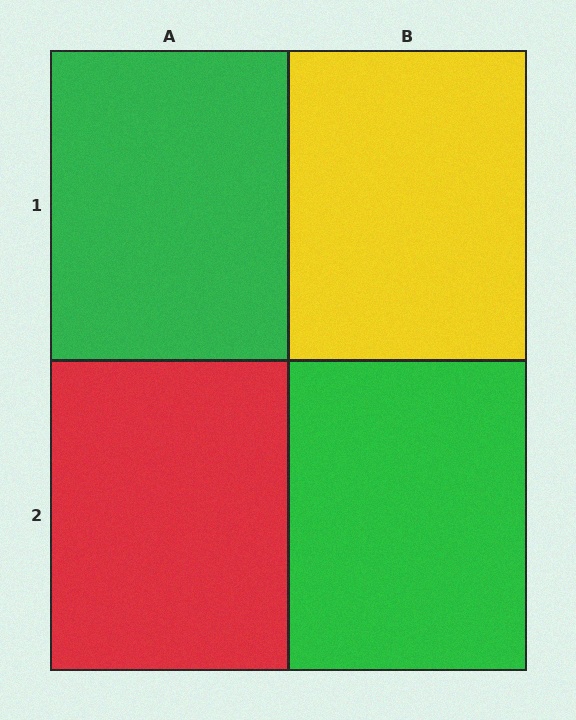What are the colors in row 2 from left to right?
Red, green.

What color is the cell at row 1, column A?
Green.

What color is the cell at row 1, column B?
Yellow.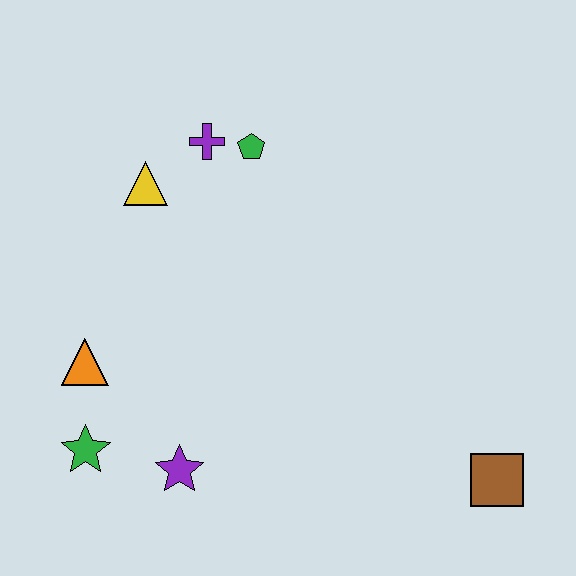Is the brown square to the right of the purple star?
Yes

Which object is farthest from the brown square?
The yellow triangle is farthest from the brown square.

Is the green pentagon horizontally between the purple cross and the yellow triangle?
No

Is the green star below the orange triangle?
Yes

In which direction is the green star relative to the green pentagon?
The green star is below the green pentagon.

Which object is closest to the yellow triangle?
The purple cross is closest to the yellow triangle.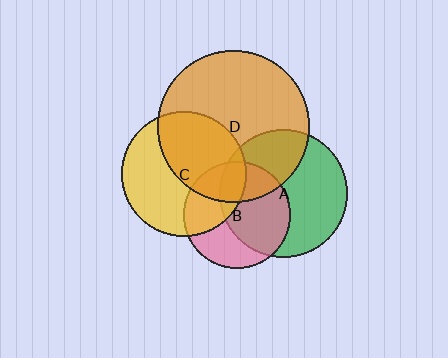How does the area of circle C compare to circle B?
Approximately 1.4 times.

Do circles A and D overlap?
Yes.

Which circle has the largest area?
Circle D (orange).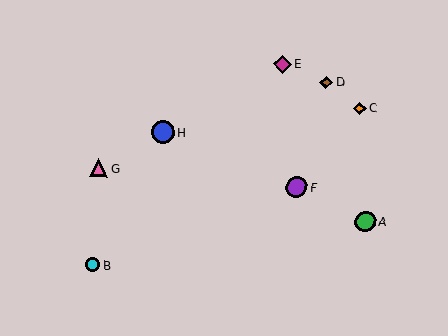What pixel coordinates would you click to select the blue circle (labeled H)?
Click at (163, 132) to select the blue circle H.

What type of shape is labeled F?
Shape F is a purple circle.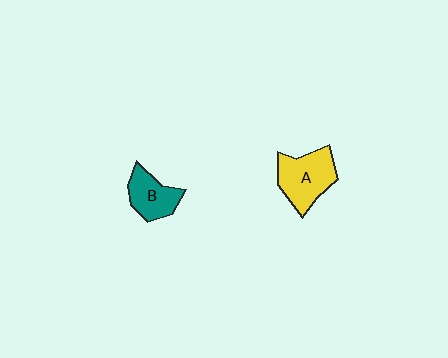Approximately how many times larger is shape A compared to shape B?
Approximately 1.4 times.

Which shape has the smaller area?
Shape B (teal).